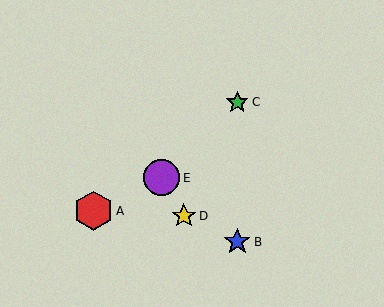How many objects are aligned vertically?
2 objects (B, C) are aligned vertically.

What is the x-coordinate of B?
Object B is at x≈237.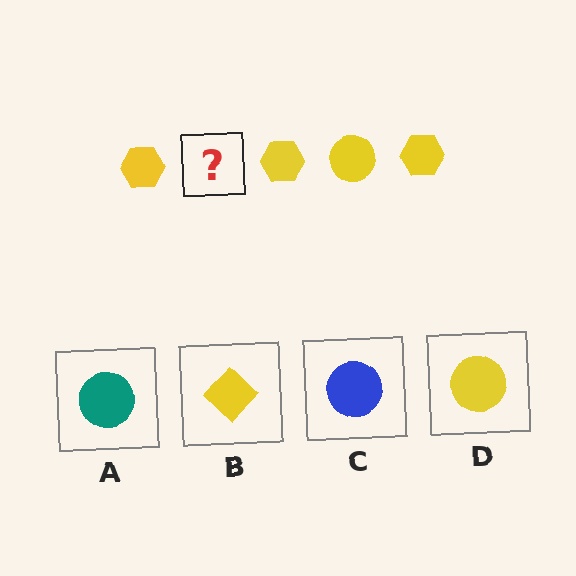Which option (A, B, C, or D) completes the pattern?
D.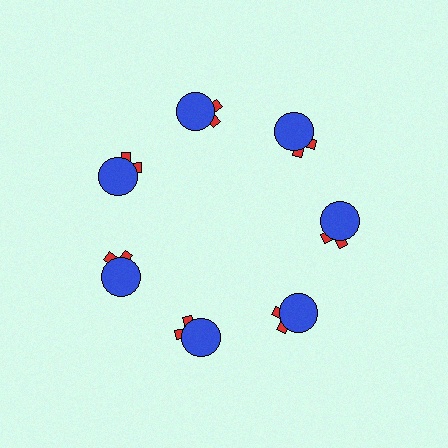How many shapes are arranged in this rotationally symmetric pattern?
There are 14 shapes, arranged in 7 groups of 2.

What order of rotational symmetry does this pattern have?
This pattern has 7-fold rotational symmetry.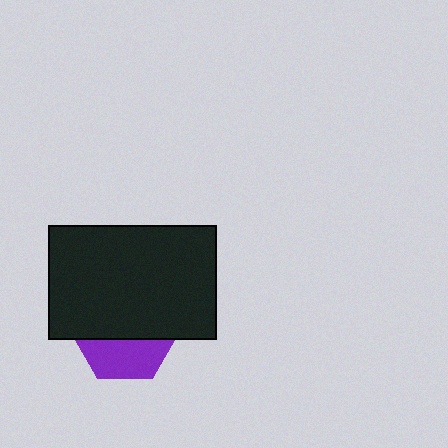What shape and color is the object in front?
The object in front is a black rectangle.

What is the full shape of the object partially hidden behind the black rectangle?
The partially hidden object is a purple hexagon.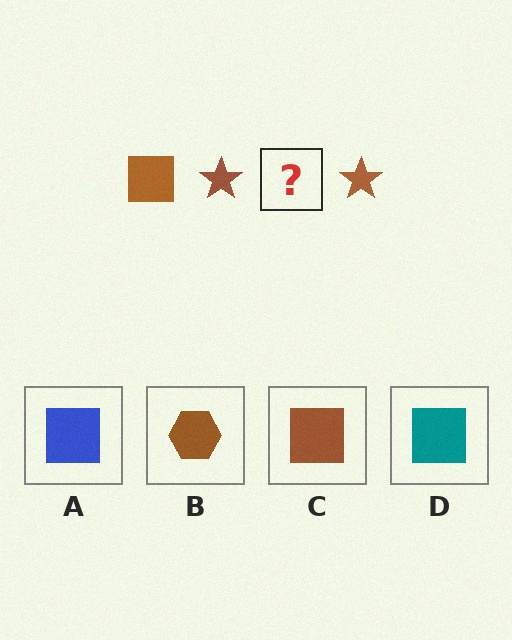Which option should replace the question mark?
Option C.